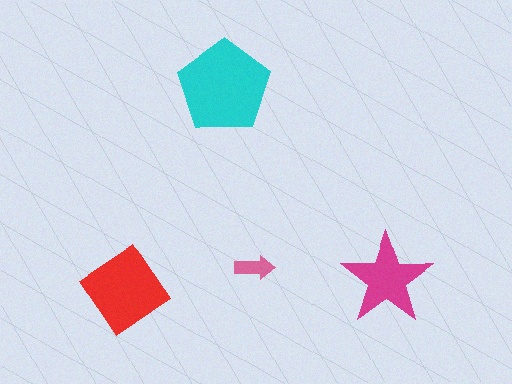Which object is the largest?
The cyan pentagon.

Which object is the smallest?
The pink arrow.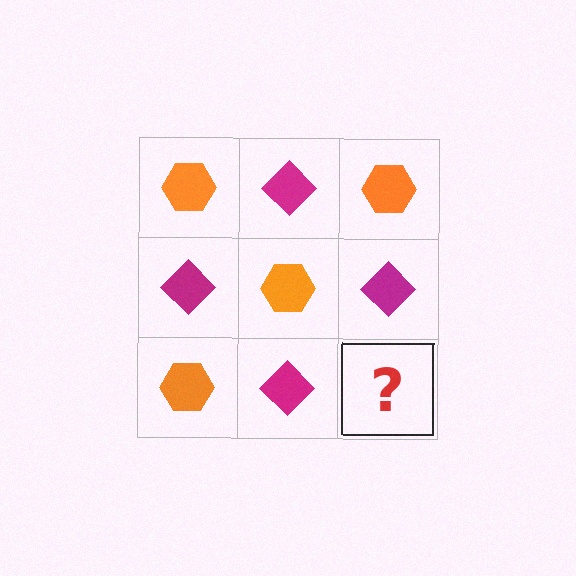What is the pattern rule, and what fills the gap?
The rule is that it alternates orange hexagon and magenta diamond in a checkerboard pattern. The gap should be filled with an orange hexagon.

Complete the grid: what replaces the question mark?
The question mark should be replaced with an orange hexagon.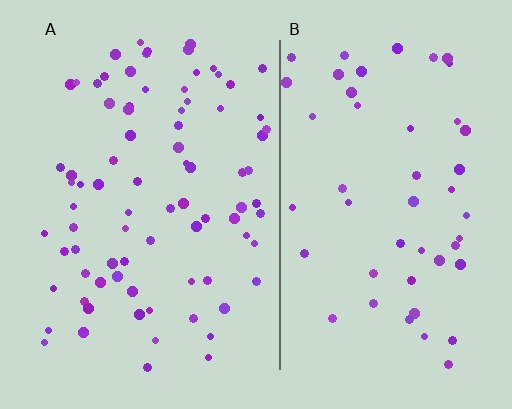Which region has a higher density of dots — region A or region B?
A (the left).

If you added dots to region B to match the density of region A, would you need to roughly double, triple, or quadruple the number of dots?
Approximately double.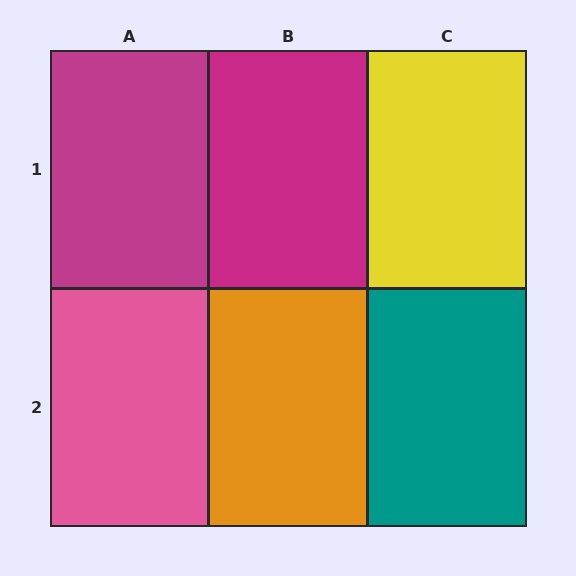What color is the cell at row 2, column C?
Teal.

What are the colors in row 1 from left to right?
Magenta, magenta, yellow.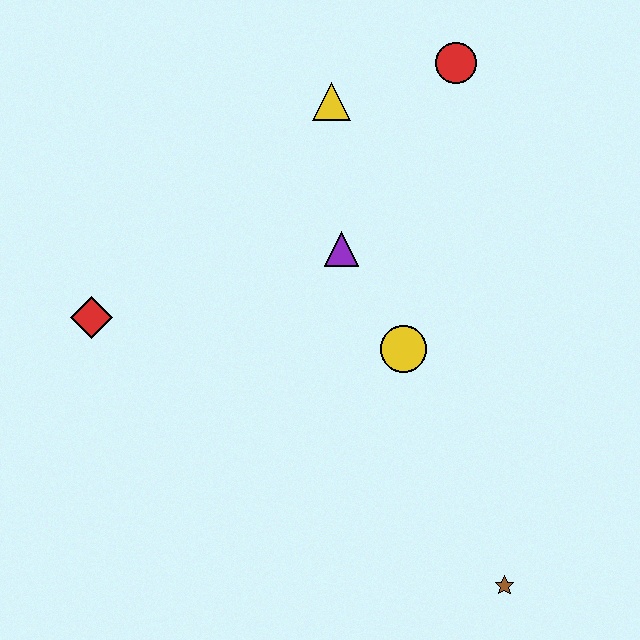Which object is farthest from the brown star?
The red circle is farthest from the brown star.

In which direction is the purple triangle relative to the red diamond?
The purple triangle is to the right of the red diamond.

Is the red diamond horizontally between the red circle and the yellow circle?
No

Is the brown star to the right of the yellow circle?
Yes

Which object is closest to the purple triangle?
The yellow circle is closest to the purple triangle.